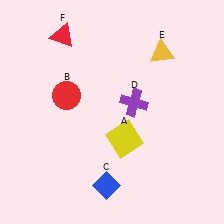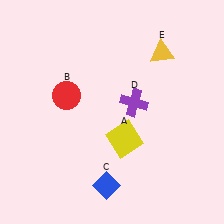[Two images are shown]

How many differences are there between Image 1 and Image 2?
There is 1 difference between the two images.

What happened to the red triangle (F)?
The red triangle (F) was removed in Image 2. It was in the top-left area of Image 1.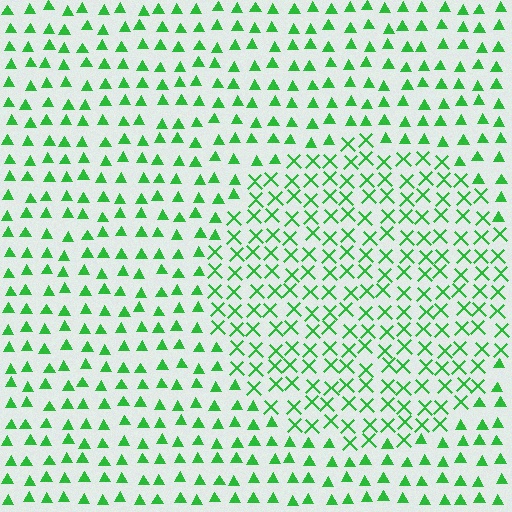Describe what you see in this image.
The image is filled with small green elements arranged in a uniform grid. A circle-shaped region contains X marks, while the surrounding area contains triangles. The boundary is defined purely by the change in element shape.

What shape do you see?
I see a circle.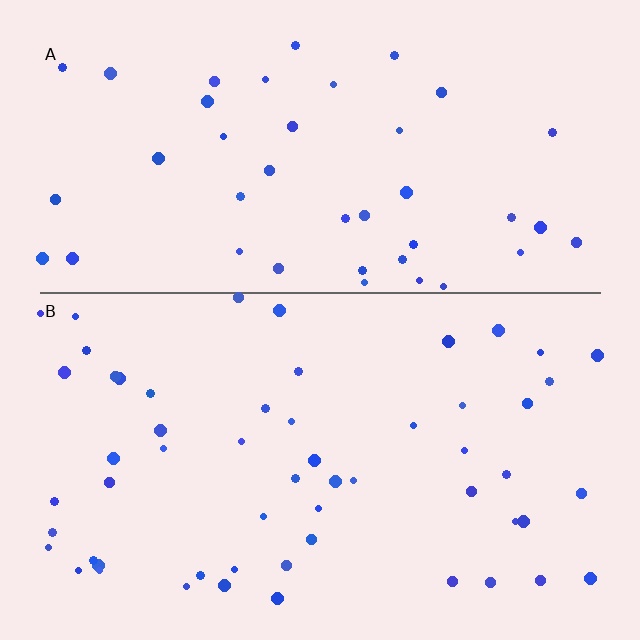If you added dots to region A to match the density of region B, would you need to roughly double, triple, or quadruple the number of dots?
Approximately double.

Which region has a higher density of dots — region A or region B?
B (the bottom).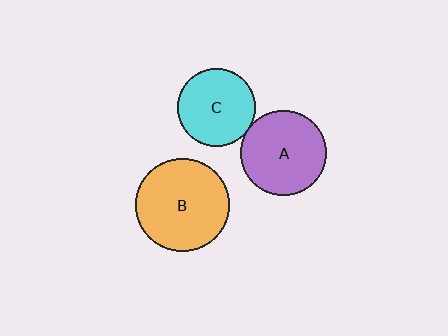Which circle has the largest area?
Circle B (orange).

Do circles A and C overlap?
Yes.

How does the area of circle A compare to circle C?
Approximately 1.2 times.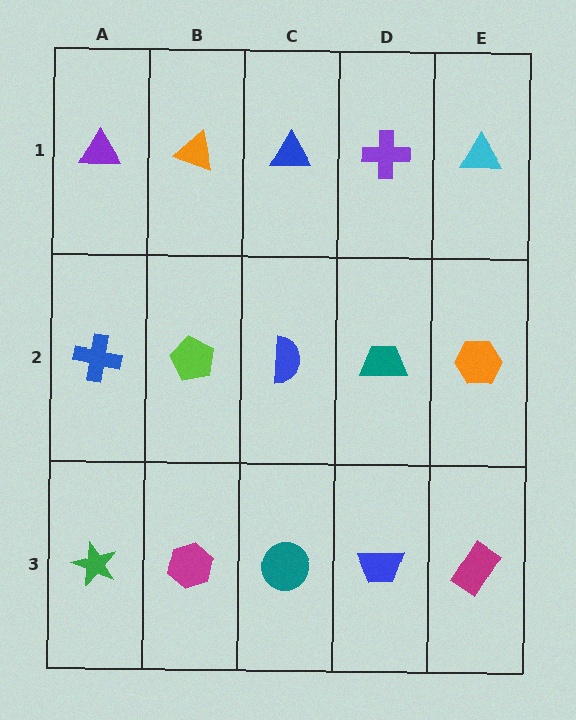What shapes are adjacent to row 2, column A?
A purple triangle (row 1, column A), a green star (row 3, column A), a lime pentagon (row 2, column B).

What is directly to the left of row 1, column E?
A purple cross.